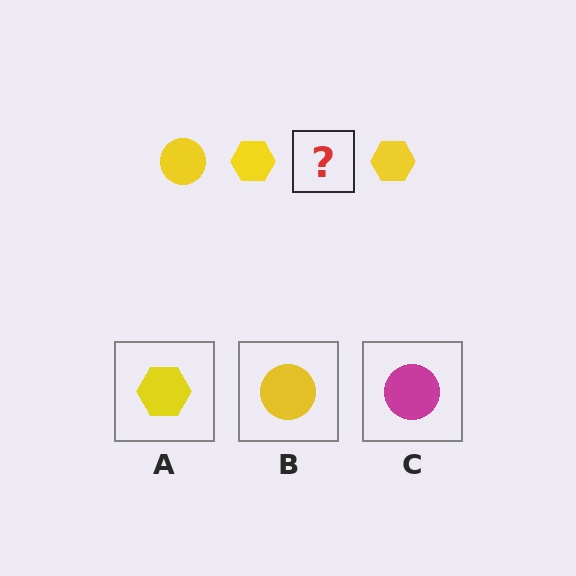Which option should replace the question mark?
Option B.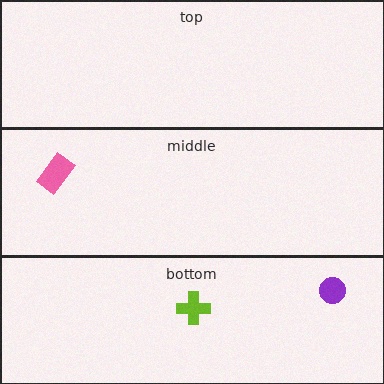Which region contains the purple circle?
The bottom region.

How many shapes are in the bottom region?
2.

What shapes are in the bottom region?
The lime cross, the purple circle.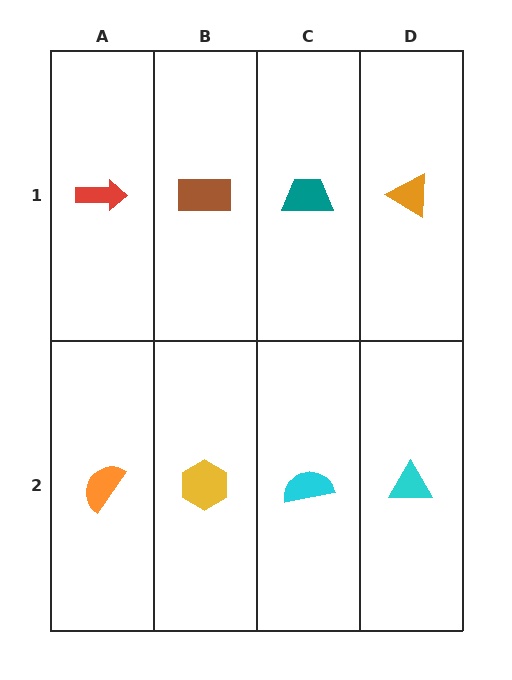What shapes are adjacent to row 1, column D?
A cyan triangle (row 2, column D), a teal trapezoid (row 1, column C).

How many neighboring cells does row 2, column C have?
3.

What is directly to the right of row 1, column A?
A brown rectangle.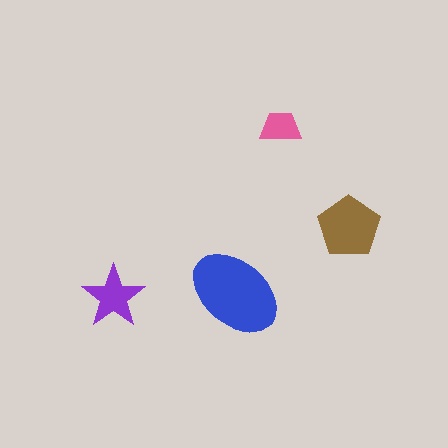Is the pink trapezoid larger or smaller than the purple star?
Smaller.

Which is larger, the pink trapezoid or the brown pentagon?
The brown pentagon.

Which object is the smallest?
The pink trapezoid.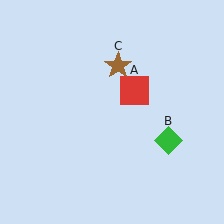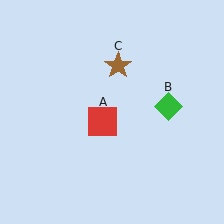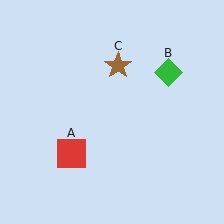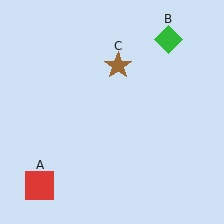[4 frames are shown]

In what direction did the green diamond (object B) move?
The green diamond (object B) moved up.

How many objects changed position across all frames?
2 objects changed position: red square (object A), green diamond (object B).